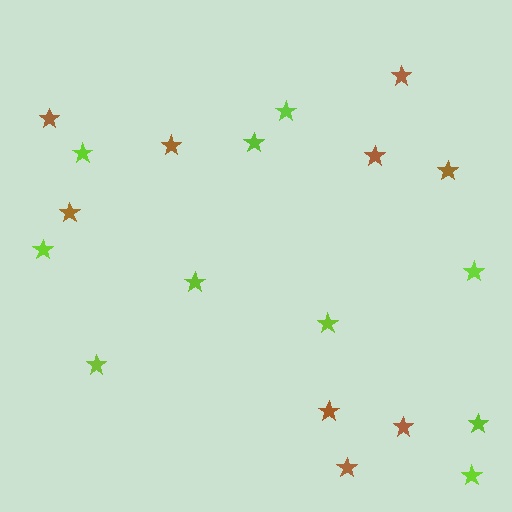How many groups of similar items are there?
There are 2 groups: one group of brown stars (9) and one group of lime stars (10).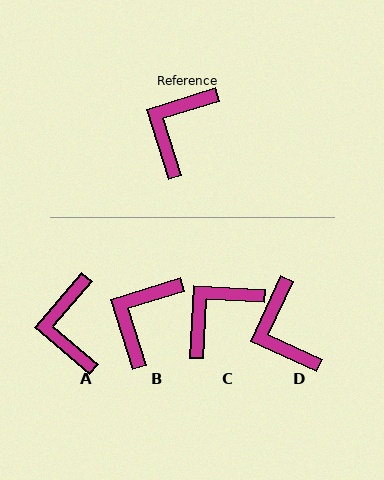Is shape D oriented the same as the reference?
No, it is off by about 48 degrees.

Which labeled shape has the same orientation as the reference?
B.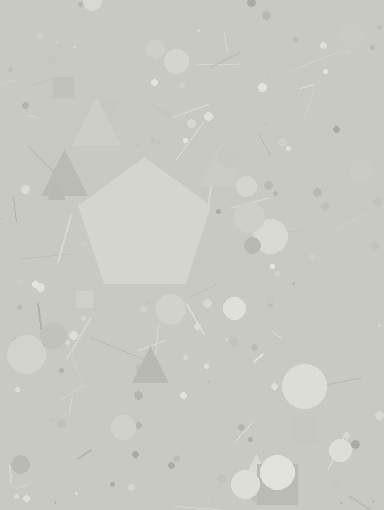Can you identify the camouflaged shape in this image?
The camouflaged shape is a pentagon.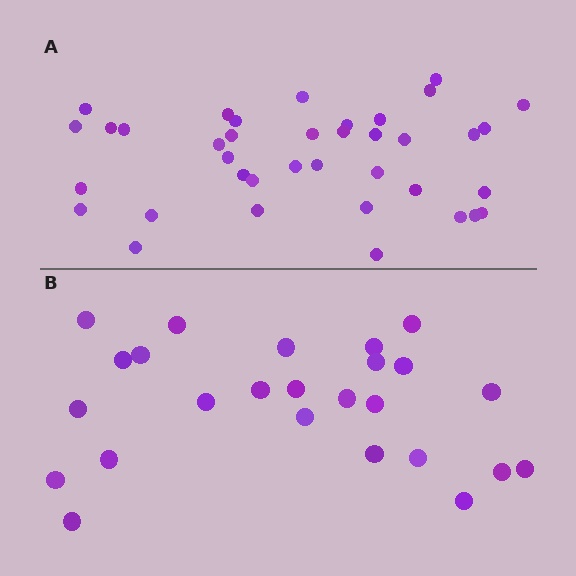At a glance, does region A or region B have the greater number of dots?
Region A (the top region) has more dots.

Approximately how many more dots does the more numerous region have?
Region A has approximately 15 more dots than region B.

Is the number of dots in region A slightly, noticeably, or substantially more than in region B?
Region A has substantially more. The ratio is roughly 1.5 to 1.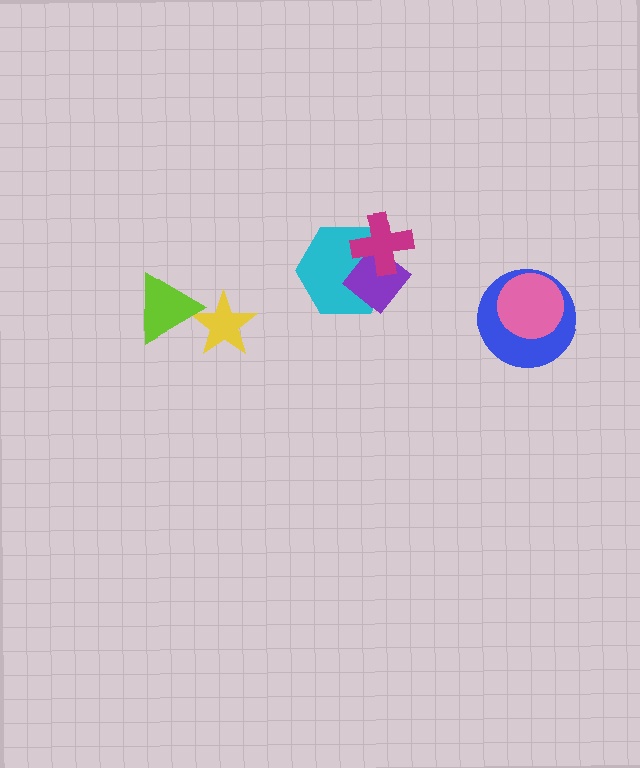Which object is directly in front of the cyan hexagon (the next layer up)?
The purple diamond is directly in front of the cyan hexagon.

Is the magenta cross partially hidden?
No, no other shape covers it.